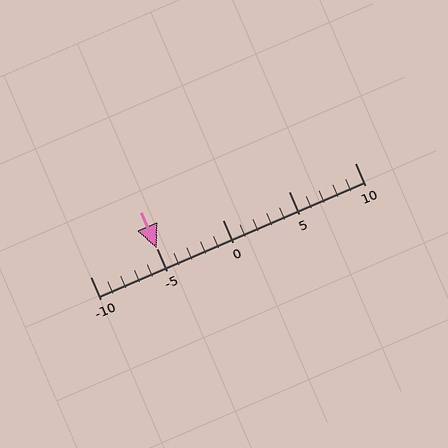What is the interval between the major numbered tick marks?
The major tick marks are spaced 5 units apart.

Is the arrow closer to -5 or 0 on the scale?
The arrow is closer to -5.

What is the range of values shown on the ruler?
The ruler shows values from -10 to 10.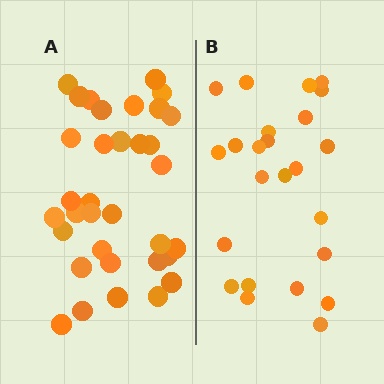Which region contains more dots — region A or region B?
Region A (the left region) has more dots.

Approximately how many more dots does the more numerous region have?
Region A has roughly 10 or so more dots than region B.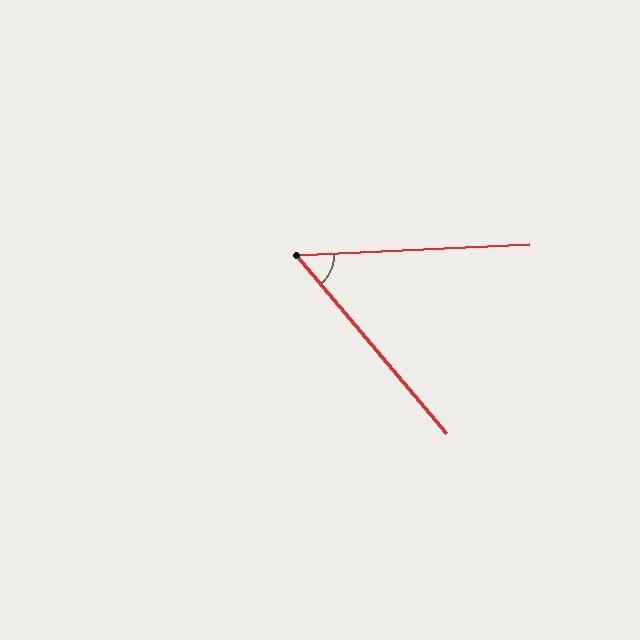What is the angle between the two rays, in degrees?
Approximately 52 degrees.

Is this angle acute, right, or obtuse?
It is acute.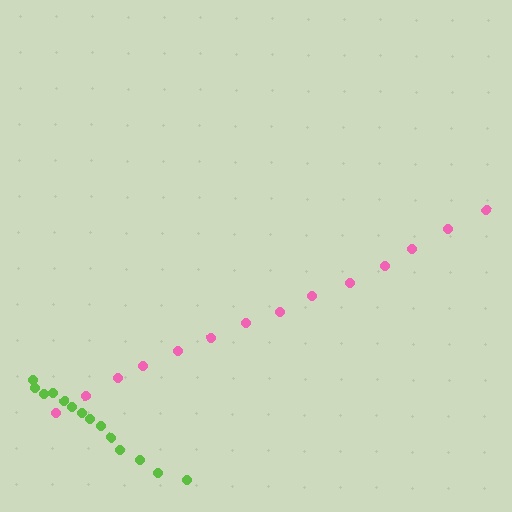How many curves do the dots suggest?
There are 2 distinct paths.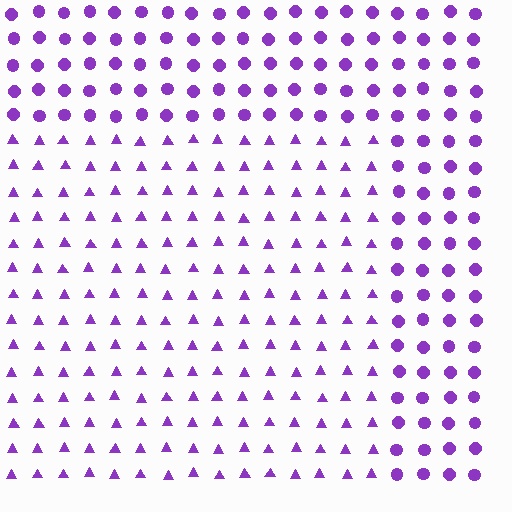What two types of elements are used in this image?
The image uses triangles inside the rectangle region and circles outside it.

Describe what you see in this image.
The image is filled with small purple elements arranged in a uniform grid. A rectangle-shaped region contains triangles, while the surrounding area contains circles. The boundary is defined purely by the change in element shape.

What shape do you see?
I see a rectangle.